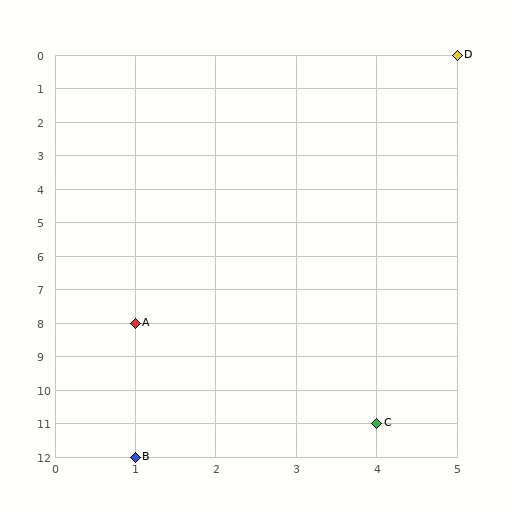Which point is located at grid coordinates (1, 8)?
Point A is at (1, 8).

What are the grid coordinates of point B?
Point B is at grid coordinates (1, 12).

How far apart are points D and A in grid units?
Points D and A are 4 columns and 8 rows apart (about 8.9 grid units diagonally).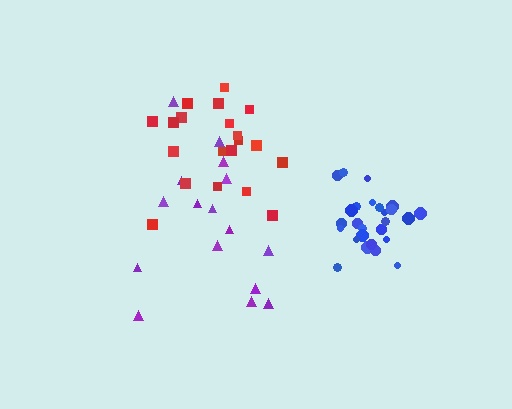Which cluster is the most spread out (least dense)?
Purple.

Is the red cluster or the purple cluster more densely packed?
Red.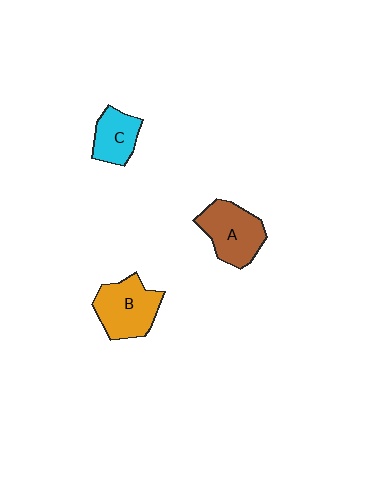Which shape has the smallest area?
Shape C (cyan).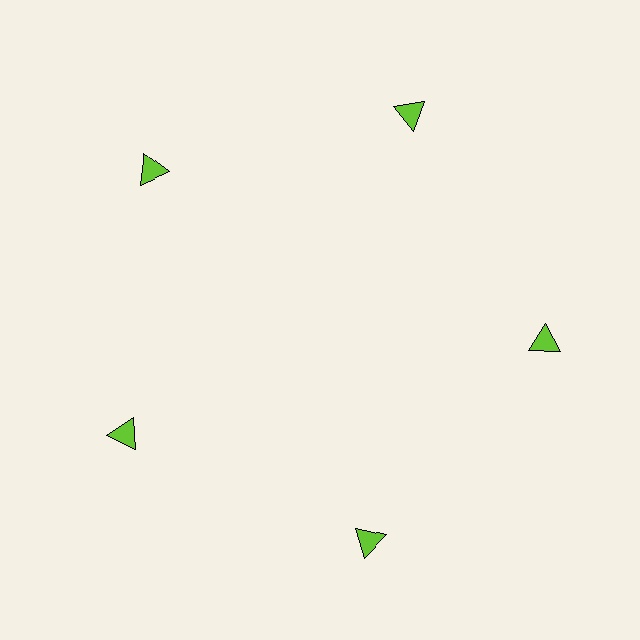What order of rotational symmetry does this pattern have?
This pattern has 5-fold rotational symmetry.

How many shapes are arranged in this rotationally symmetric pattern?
There are 5 shapes, arranged in 5 groups of 1.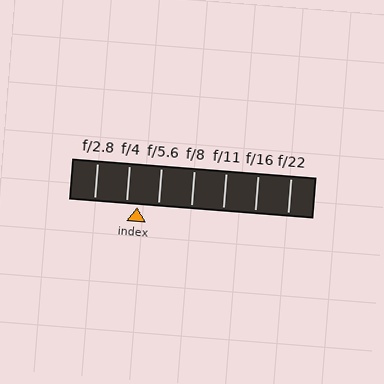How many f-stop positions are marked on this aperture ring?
There are 7 f-stop positions marked.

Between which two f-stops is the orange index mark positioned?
The index mark is between f/4 and f/5.6.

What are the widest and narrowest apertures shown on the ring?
The widest aperture shown is f/2.8 and the narrowest is f/22.